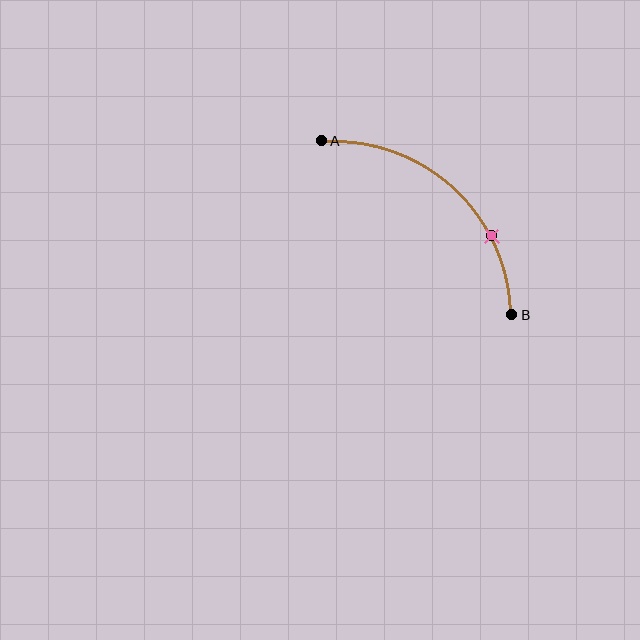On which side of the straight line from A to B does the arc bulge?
The arc bulges above and to the right of the straight line connecting A and B.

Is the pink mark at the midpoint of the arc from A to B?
No. The pink mark lies on the arc but is closer to endpoint B. The arc midpoint would be at the point on the curve equidistant along the arc from both A and B.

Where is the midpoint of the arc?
The arc midpoint is the point on the curve farthest from the straight line joining A and B. It sits above and to the right of that line.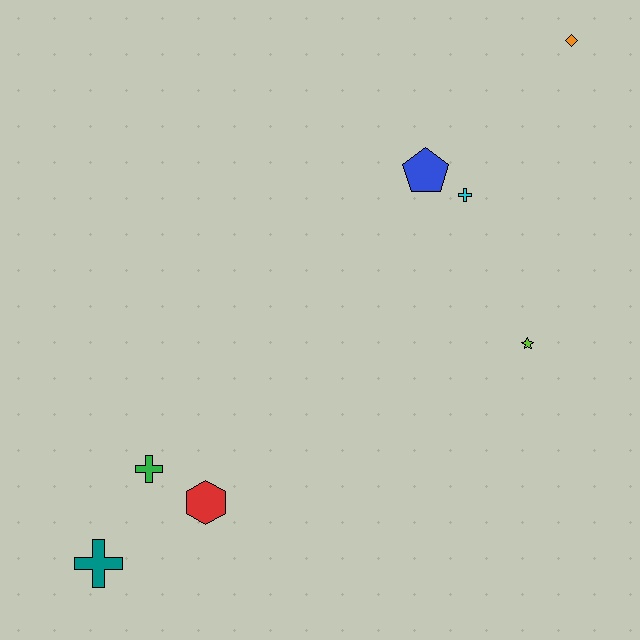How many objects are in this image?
There are 7 objects.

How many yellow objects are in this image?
There are no yellow objects.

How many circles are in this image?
There are no circles.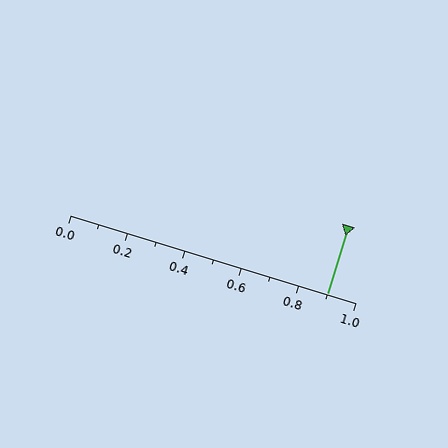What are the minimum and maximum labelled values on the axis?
The axis runs from 0.0 to 1.0.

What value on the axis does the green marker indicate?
The marker indicates approximately 0.9.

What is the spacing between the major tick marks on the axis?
The major ticks are spaced 0.2 apart.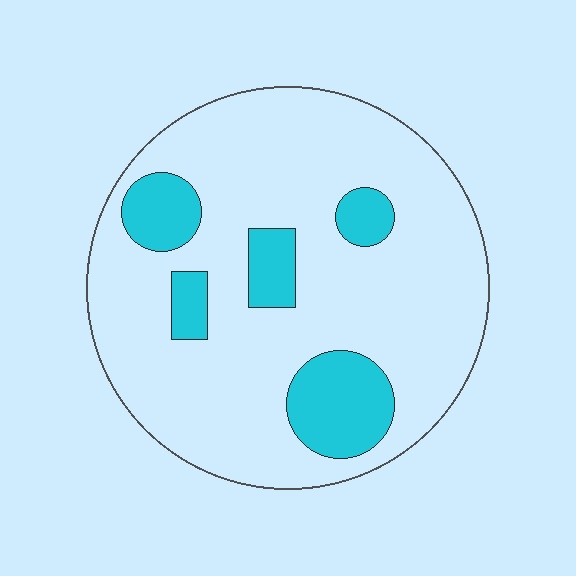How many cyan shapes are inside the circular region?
5.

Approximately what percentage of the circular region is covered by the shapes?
Approximately 20%.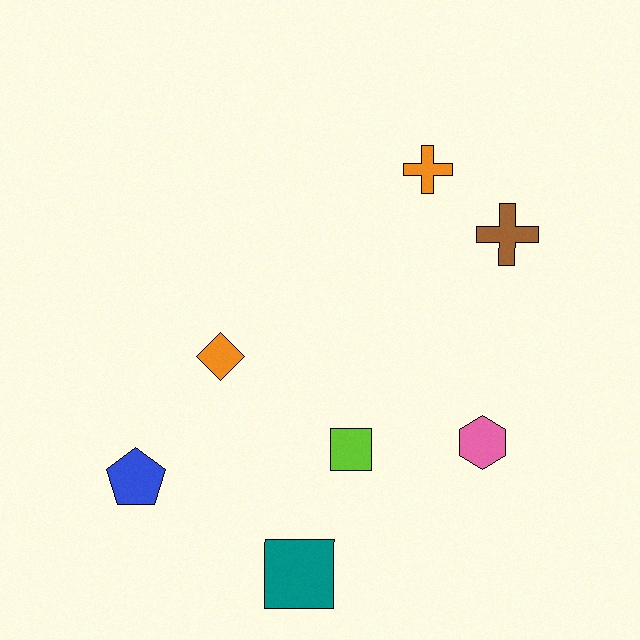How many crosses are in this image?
There are 2 crosses.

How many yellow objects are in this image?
There are no yellow objects.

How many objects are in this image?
There are 7 objects.